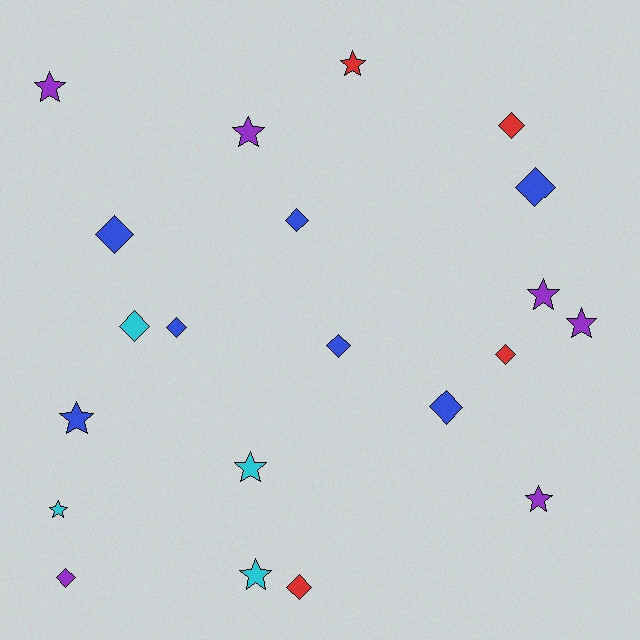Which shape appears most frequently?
Diamond, with 11 objects.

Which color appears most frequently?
Blue, with 7 objects.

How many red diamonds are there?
There are 3 red diamonds.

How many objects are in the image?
There are 21 objects.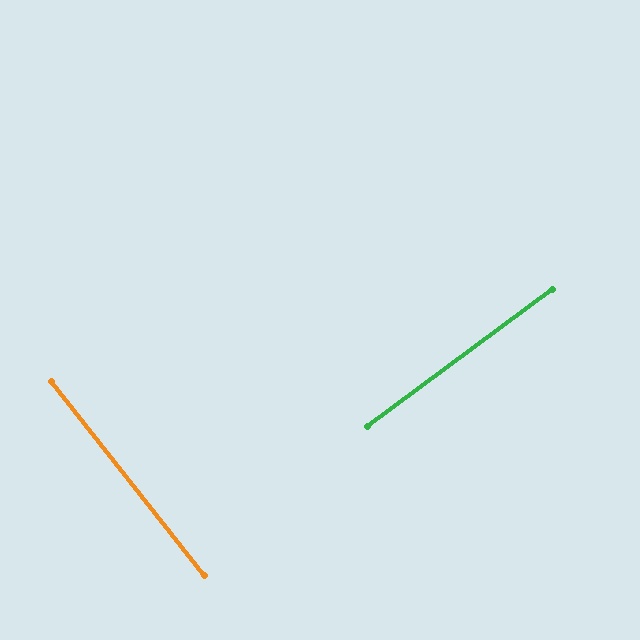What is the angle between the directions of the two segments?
Approximately 88 degrees.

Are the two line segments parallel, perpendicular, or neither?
Perpendicular — they meet at approximately 88°.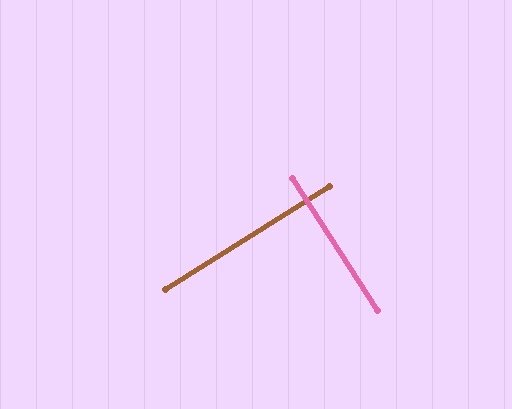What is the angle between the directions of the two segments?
Approximately 89 degrees.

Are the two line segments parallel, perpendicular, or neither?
Perpendicular — they meet at approximately 89°.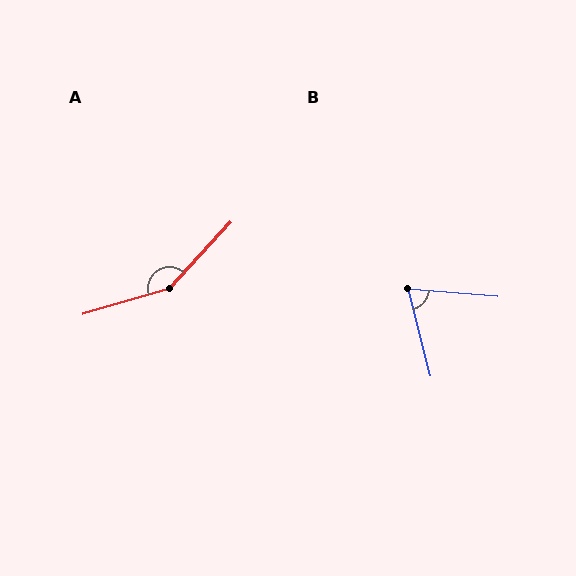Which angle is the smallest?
B, at approximately 71 degrees.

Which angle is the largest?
A, at approximately 149 degrees.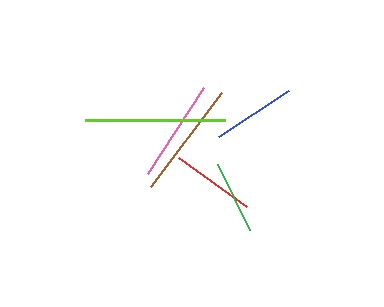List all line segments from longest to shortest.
From longest to shortest: lime, brown, pink, blue, red, green.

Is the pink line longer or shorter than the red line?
The pink line is longer than the red line.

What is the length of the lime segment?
The lime segment is approximately 140 pixels long.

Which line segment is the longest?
The lime line is the longest at approximately 140 pixels.